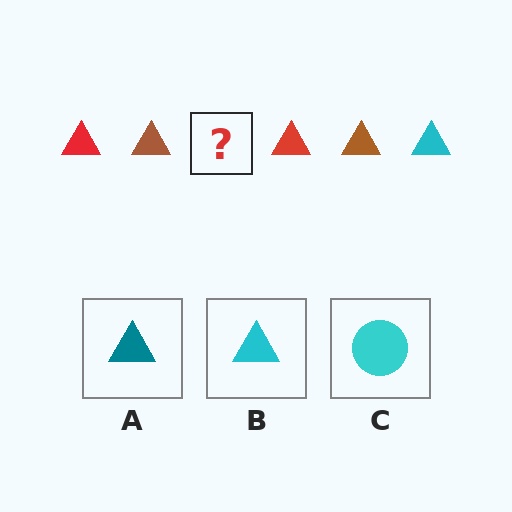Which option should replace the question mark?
Option B.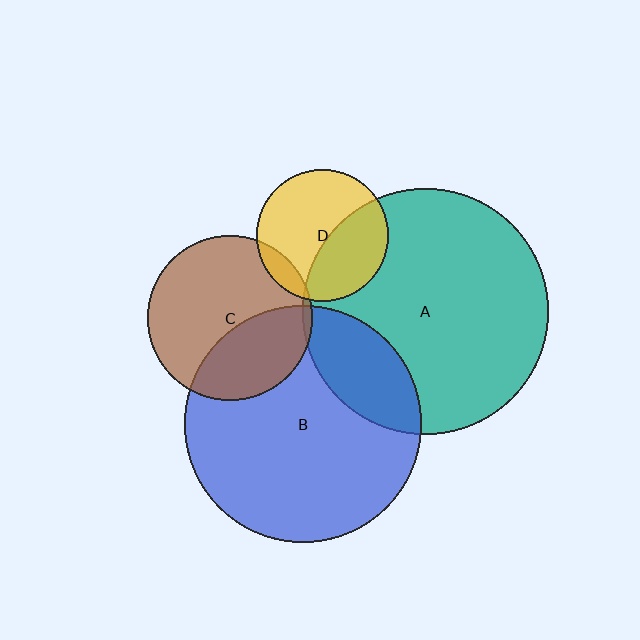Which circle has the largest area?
Circle A (teal).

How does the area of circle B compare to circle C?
Approximately 2.1 times.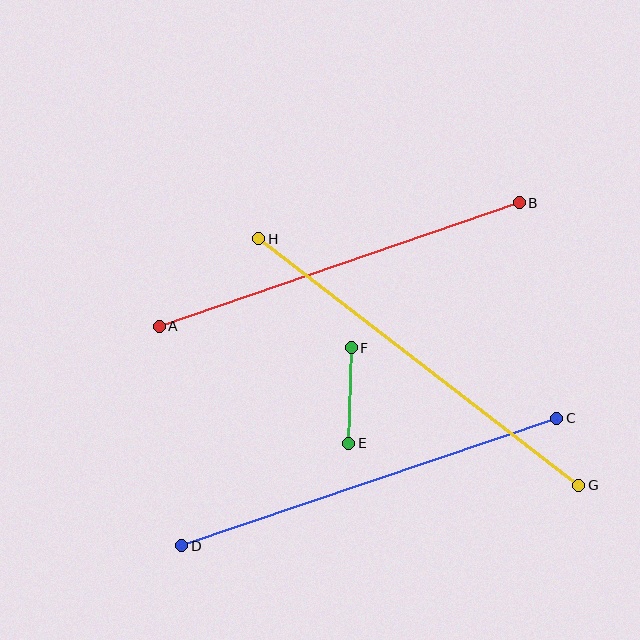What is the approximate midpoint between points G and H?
The midpoint is at approximately (419, 362) pixels.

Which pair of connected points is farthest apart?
Points G and H are farthest apart.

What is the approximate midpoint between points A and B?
The midpoint is at approximately (339, 265) pixels.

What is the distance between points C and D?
The distance is approximately 396 pixels.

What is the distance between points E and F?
The distance is approximately 95 pixels.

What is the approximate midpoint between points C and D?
The midpoint is at approximately (369, 482) pixels.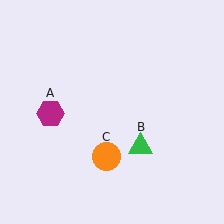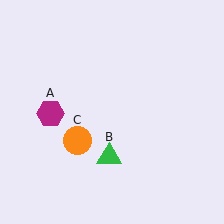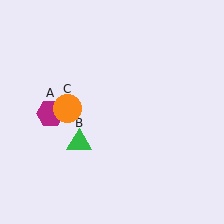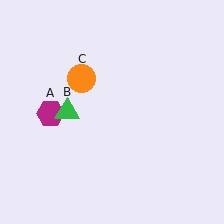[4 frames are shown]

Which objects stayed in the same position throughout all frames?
Magenta hexagon (object A) remained stationary.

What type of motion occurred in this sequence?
The green triangle (object B), orange circle (object C) rotated clockwise around the center of the scene.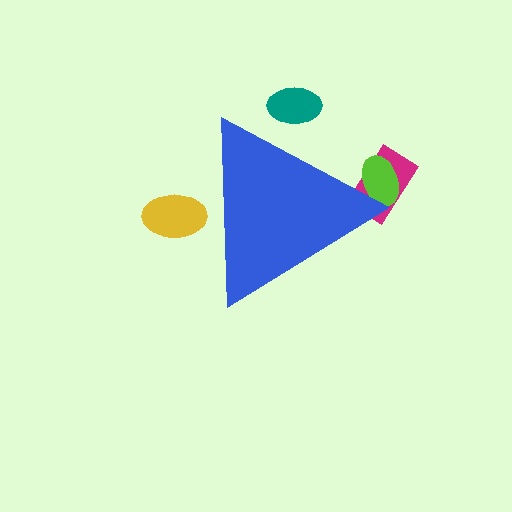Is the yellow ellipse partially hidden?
Yes, the yellow ellipse is partially hidden behind the blue triangle.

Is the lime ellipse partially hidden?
Yes, the lime ellipse is partially hidden behind the blue triangle.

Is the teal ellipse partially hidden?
Yes, the teal ellipse is partially hidden behind the blue triangle.